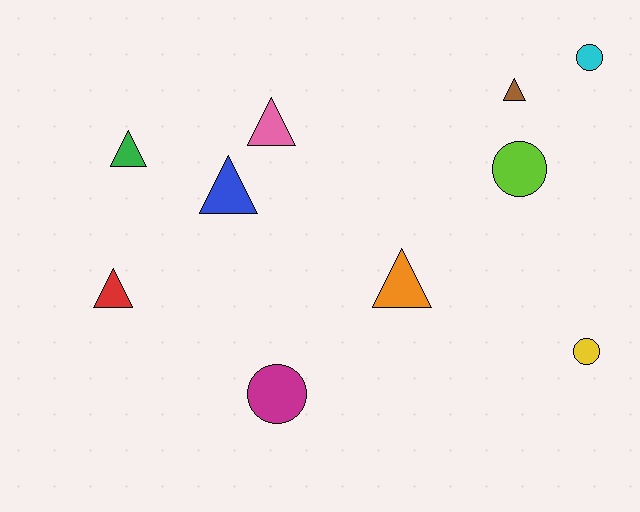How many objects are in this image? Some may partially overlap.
There are 10 objects.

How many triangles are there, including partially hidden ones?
There are 6 triangles.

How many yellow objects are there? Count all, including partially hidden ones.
There is 1 yellow object.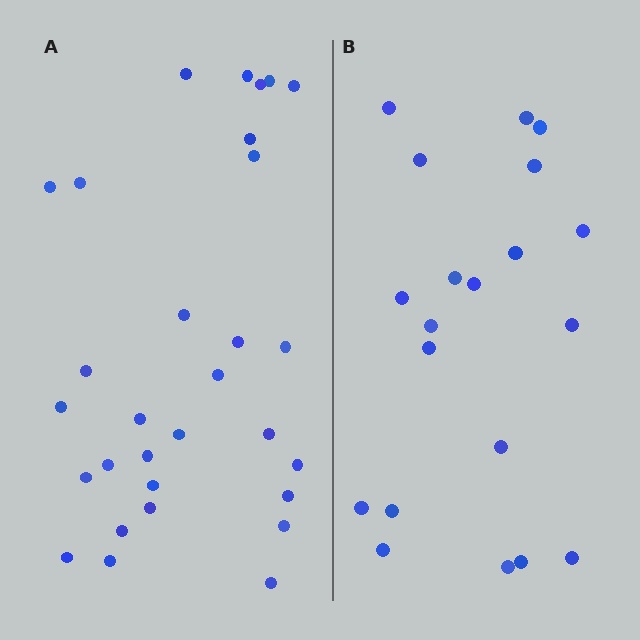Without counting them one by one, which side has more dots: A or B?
Region A (the left region) has more dots.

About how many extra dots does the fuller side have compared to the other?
Region A has roughly 10 or so more dots than region B.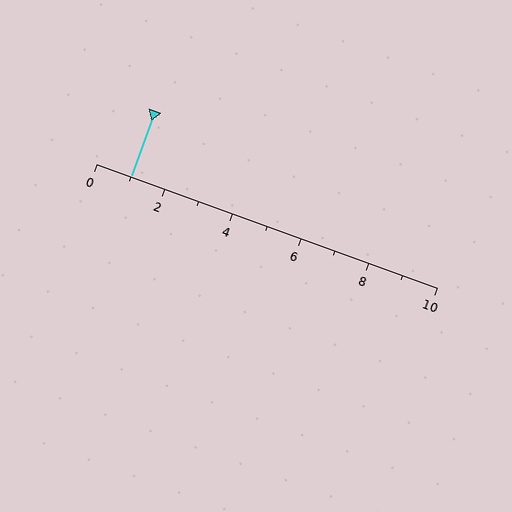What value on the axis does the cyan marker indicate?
The marker indicates approximately 1.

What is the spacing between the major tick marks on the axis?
The major ticks are spaced 2 apart.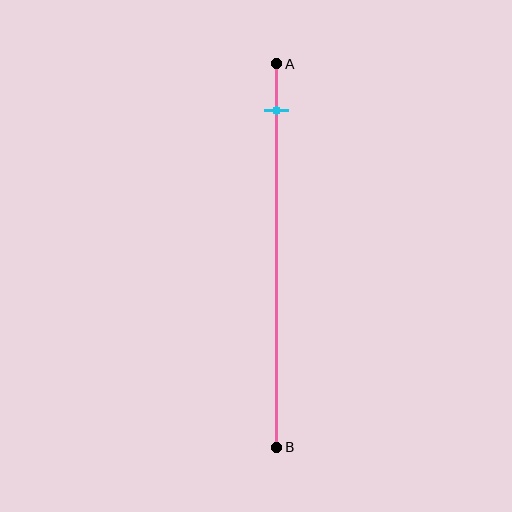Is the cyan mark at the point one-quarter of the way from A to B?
No, the mark is at about 10% from A, not at the 25% one-quarter point.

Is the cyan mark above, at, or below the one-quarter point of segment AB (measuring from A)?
The cyan mark is above the one-quarter point of segment AB.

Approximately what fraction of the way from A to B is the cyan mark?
The cyan mark is approximately 10% of the way from A to B.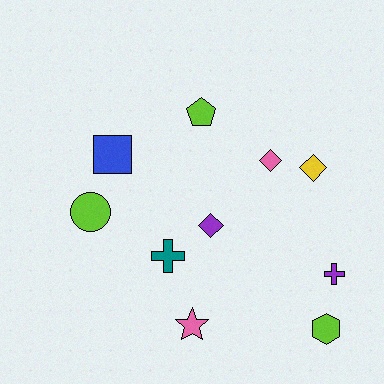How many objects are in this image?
There are 10 objects.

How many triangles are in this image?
There are no triangles.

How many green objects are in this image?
There are no green objects.